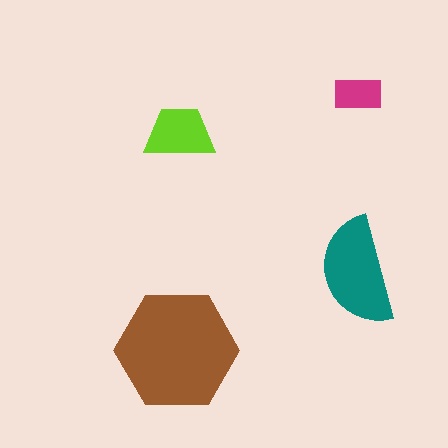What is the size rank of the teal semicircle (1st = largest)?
2nd.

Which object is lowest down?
The brown hexagon is bottommost.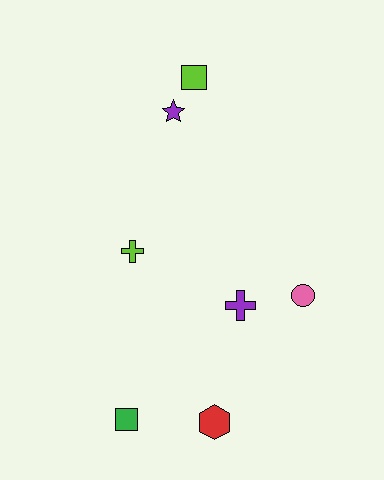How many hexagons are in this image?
There is 1 hexagon.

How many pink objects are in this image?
There is 1 pink object.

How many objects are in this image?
There are 7 objects.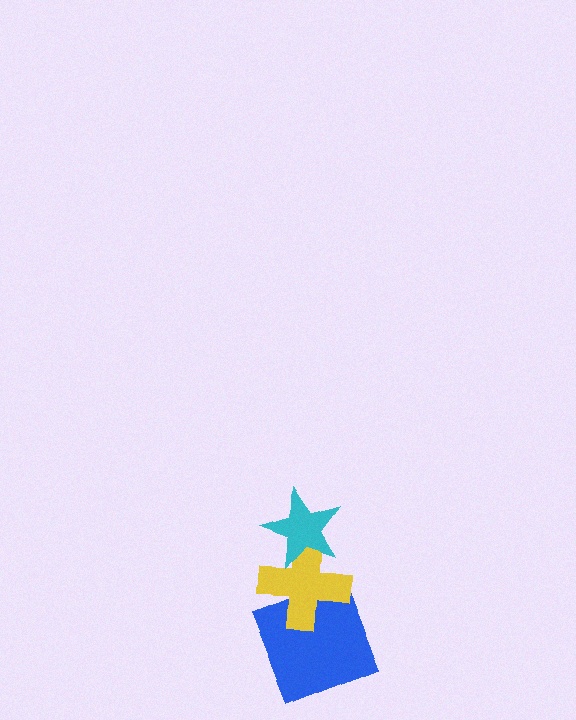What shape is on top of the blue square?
The yellow cross is on top of the blue square.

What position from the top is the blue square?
The blue square is 3rd from the top.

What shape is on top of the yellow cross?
The cyan star is on top of the yellow cross.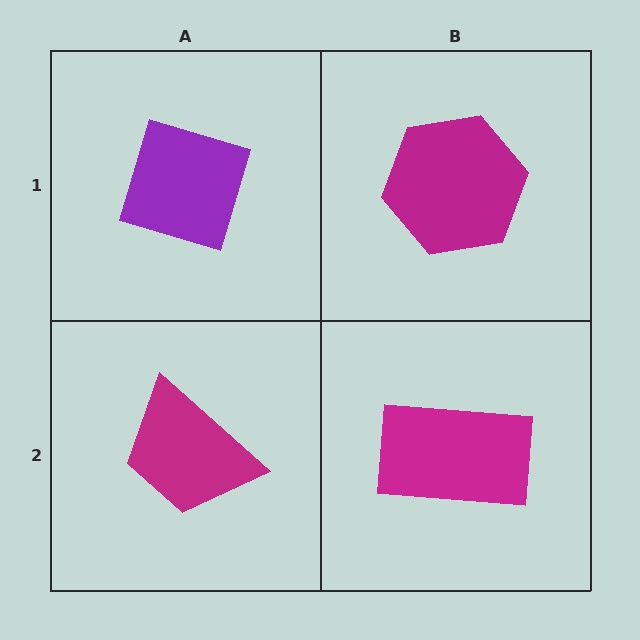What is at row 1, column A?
A purple diamond.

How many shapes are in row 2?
2 shapes.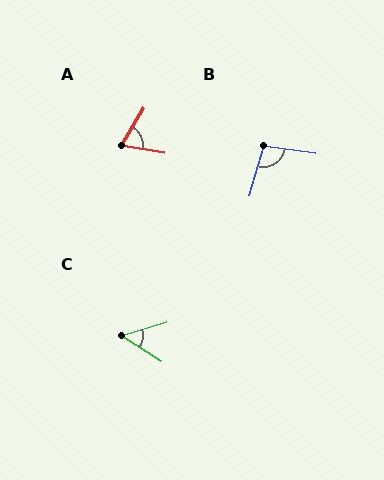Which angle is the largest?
B, at approximately 97 degrees.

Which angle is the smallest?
C, at approximately 49 degrees.